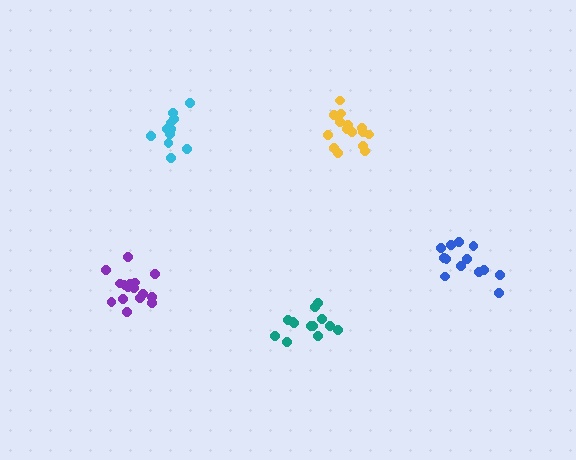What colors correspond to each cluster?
The clusters are colored: purple, teal, cyan, yellow, blue.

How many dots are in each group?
Group 1: 16 dots, Group 2: 13 dots, Group 3: 11 dots, Group 4: 15 dots, Group 5: 13 dots (68 total).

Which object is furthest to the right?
The blue cluster is rightmost.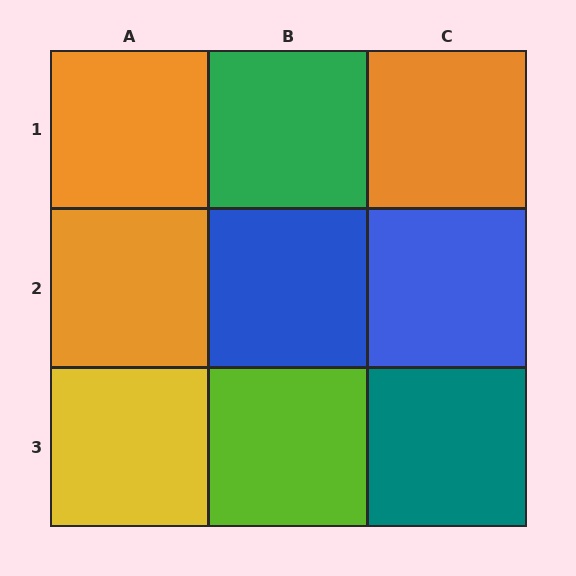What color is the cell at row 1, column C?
Orange.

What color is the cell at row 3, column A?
Yellow.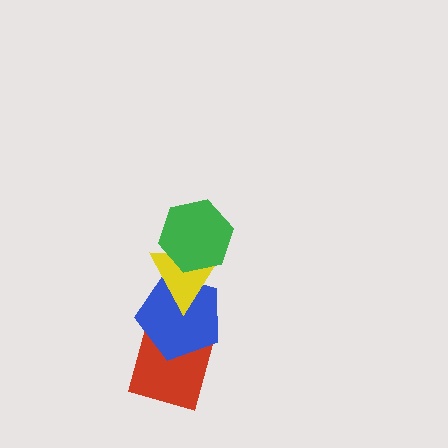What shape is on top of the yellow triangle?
The green hexagon is on top of the yellow triangle.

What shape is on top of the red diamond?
The blue pentagon is on top of the red diamond.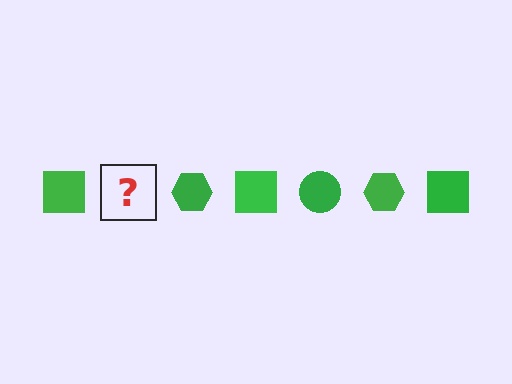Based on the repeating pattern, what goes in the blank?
The blank should be a green circle.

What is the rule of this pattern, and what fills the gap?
The rule is that the pattern cycles through square, circle, hexagon shapes in green. The gap should be filled with a green circle.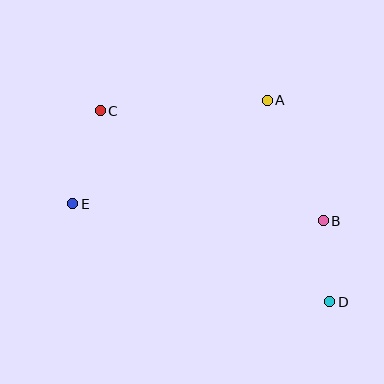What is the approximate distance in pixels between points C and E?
The distance between C and E is approximately 97 pixels.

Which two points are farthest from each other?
Points C and D are farthest from each other.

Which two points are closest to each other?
Points B and D are closest to each other.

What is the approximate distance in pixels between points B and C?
The distance between B and C is approximately 248 pixels.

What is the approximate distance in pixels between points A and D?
The distance between A and D is approximately 211 pixels.